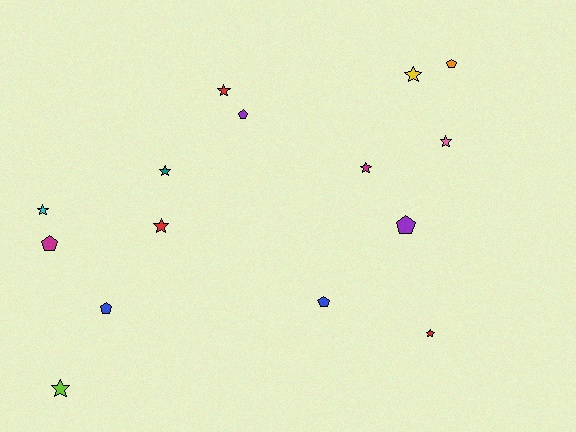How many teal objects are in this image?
There is 1 teal object.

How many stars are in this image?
There are 9 stars.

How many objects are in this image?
There are 15 objects.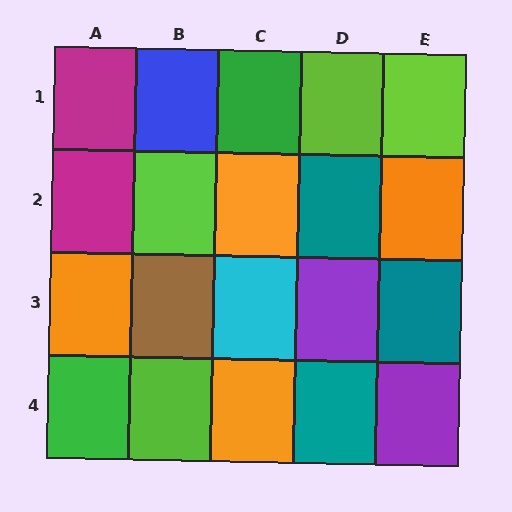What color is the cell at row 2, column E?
Orange.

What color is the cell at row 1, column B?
Blue.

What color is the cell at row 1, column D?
Lime.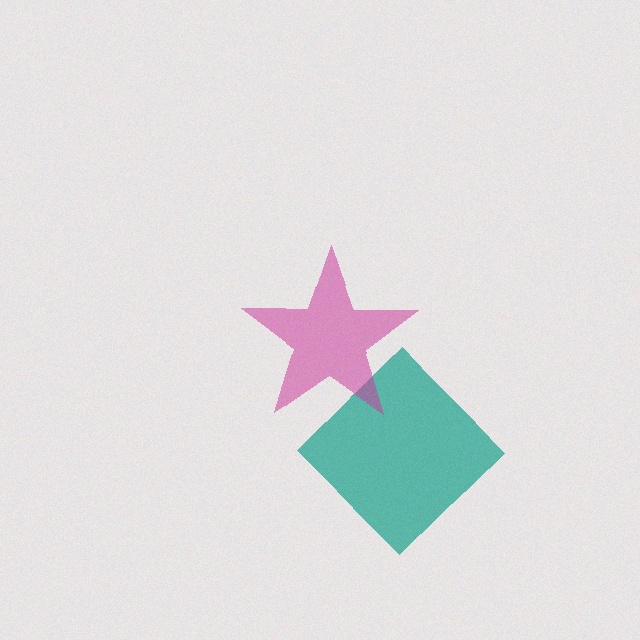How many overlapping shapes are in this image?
There are 2 overlapping shapes in the image.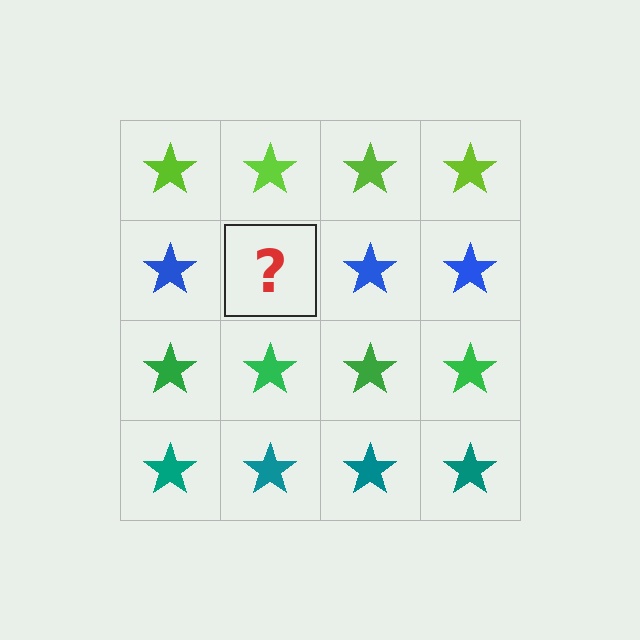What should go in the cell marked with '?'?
The missing cell should contain a blue star.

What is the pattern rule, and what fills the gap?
The rule is that each row has a consistent color. The gap should be filled with a blue star.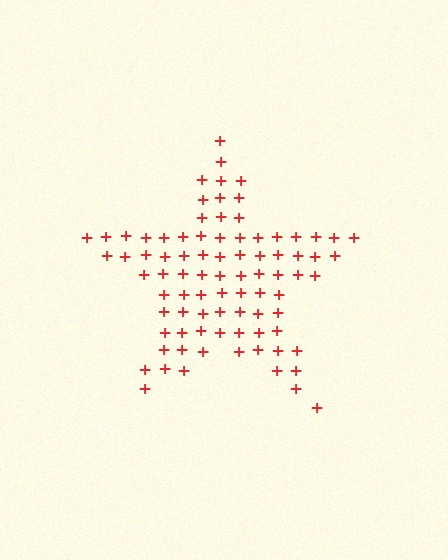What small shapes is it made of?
It is made of small plus signs.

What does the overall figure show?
The overall figure shows a star.